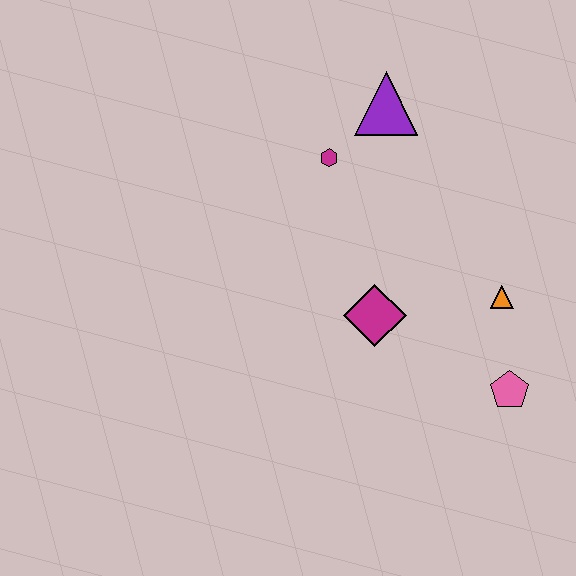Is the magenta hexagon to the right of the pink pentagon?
No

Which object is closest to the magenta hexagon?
The purple triangle is closest to the magenta hexagon.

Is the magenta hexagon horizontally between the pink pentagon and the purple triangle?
No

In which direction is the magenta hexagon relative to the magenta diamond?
The magenta hexagon is above the magenta diamond.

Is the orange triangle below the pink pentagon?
No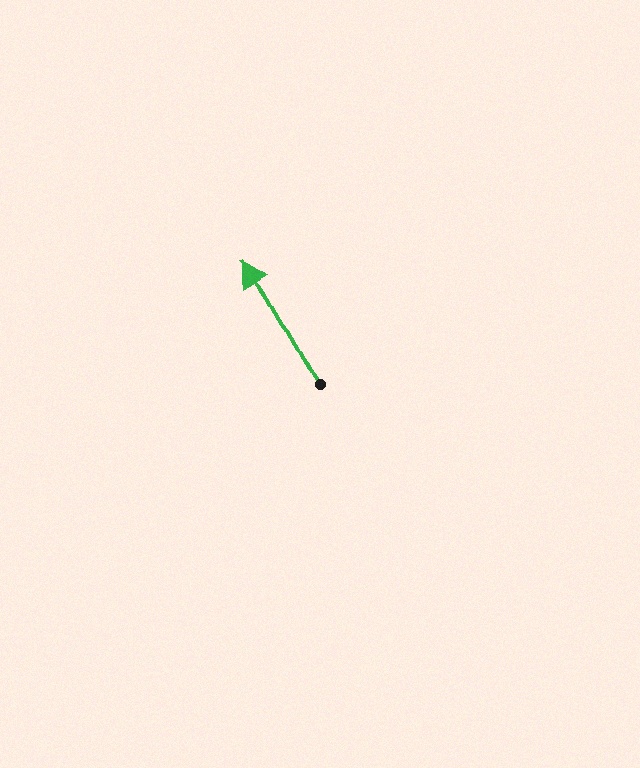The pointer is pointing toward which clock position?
Roughly 11 o'clock.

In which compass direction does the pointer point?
Northwest.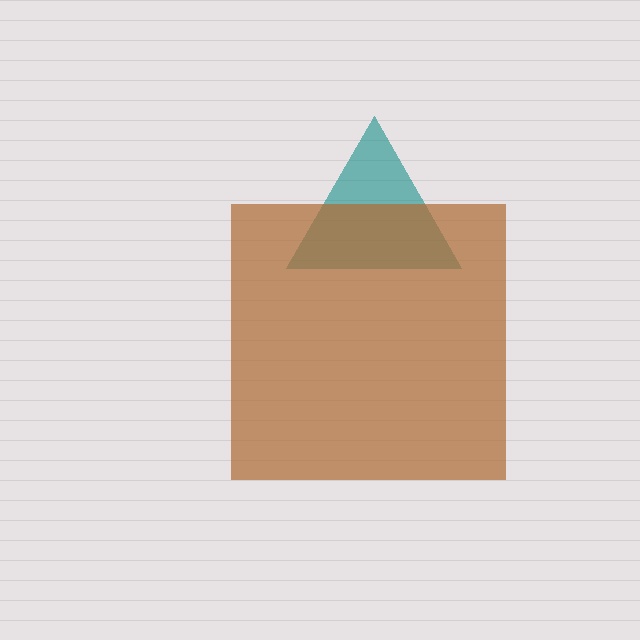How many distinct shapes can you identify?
There are 2 distinct shapes: a teal triangle, a brown square.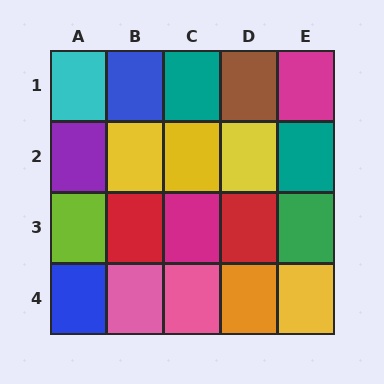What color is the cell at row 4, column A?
Blue.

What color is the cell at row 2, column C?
Yellow.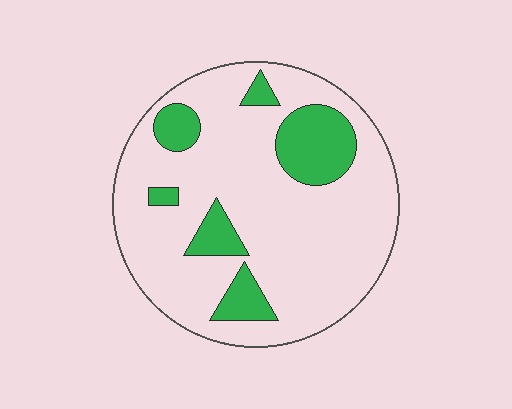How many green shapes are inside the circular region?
6.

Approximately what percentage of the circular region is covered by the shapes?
Approximately 20%.